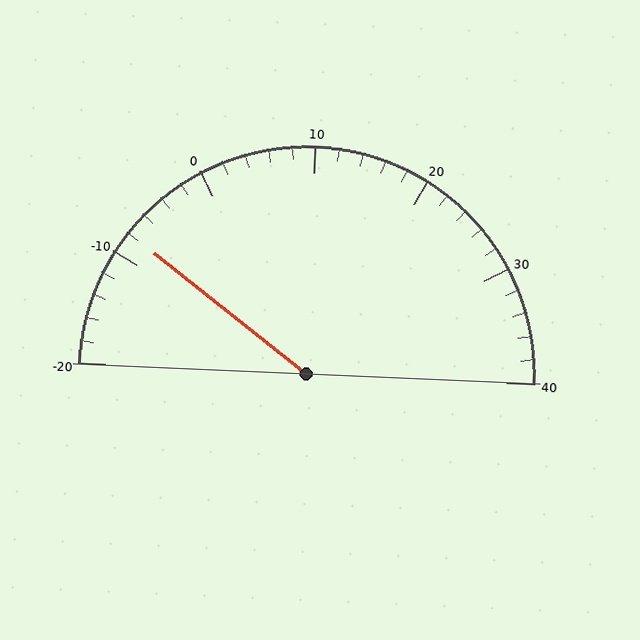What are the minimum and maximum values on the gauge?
The gauge ranges from -20 to 40.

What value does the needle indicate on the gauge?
The needle indicates approximately -8.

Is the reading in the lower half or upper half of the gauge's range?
The reading is in the lower half of the range (-20 to 40).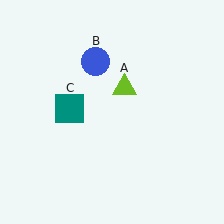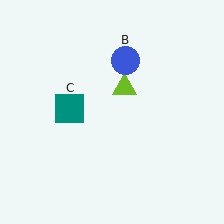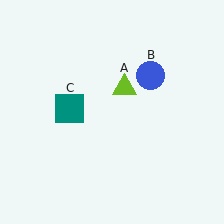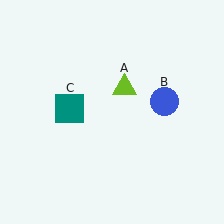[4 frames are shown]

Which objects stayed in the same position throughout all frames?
Lime triangle (object A) and teal square (object C) remained stationary.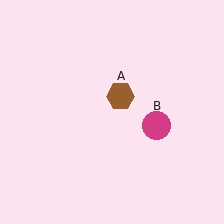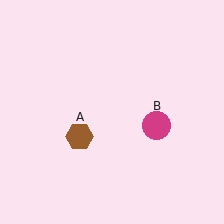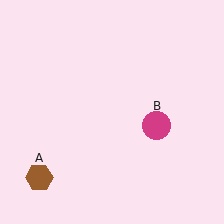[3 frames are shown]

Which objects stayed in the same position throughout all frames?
Magenta circle (object B) remained stationary.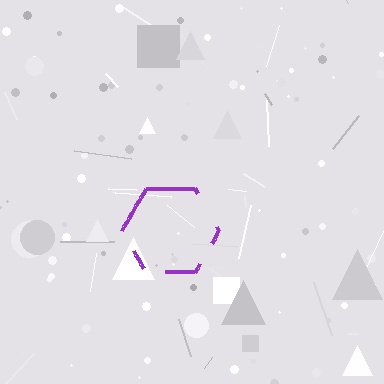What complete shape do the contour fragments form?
The contour fragments form a hexagon.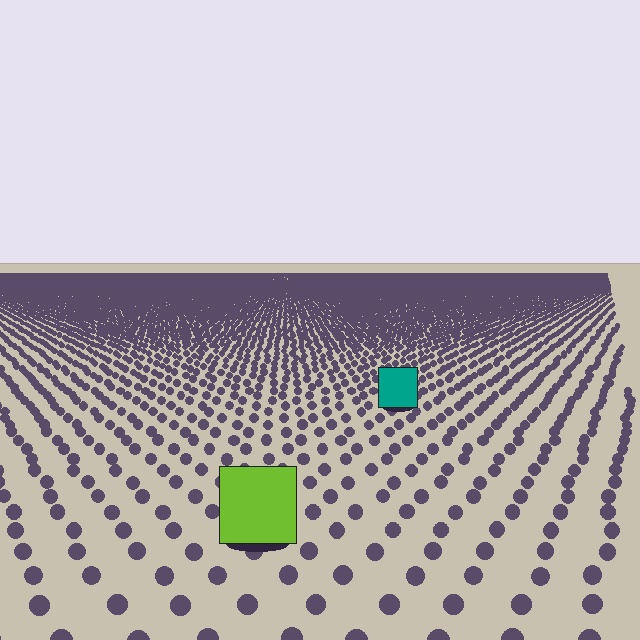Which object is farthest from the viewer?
The teal square is farthest from the viewer. It appears smaller and the ground texture around it is denser.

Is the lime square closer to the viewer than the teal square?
Yes. The lime square is closer — you can tell from the texture gradient: the ground texture is coarser near it.